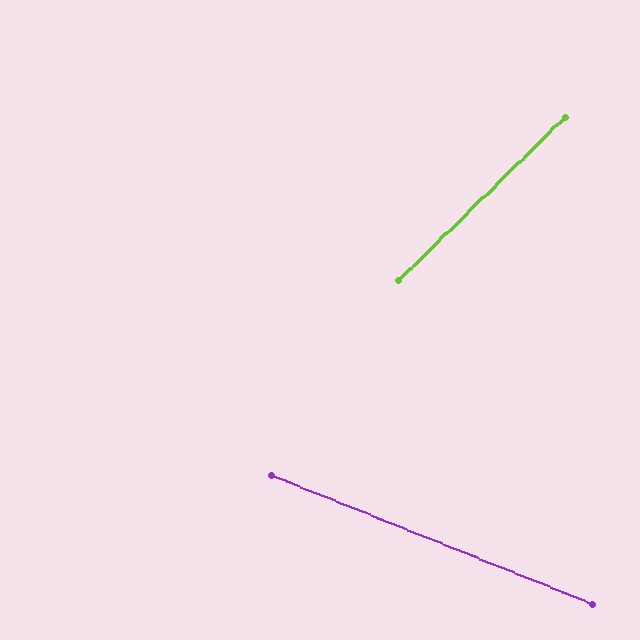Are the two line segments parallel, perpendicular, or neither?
Neither parallel nor perpendicular — they differ by about 66°.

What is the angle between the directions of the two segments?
Approximately 66 degrees.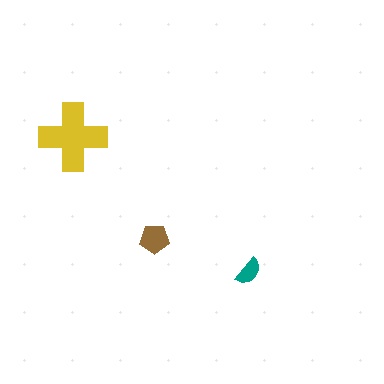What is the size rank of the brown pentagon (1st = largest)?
2nd.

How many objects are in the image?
There are 3 objects in the image.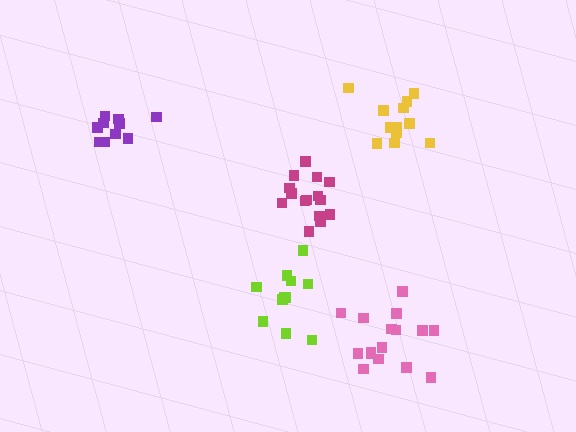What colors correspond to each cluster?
The clusters are colored: pink, lime, purple, magenta, yellow.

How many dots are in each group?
Group 1: 16 dots, Group 2: 11 dots, Group 3: 10 dots, Group 4: 15 dots, Group 5: 12 dots (64 total).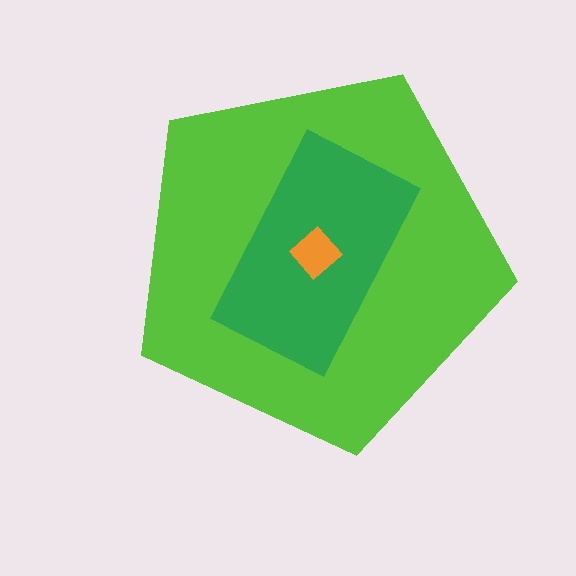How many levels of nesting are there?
3.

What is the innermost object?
The orange diamond.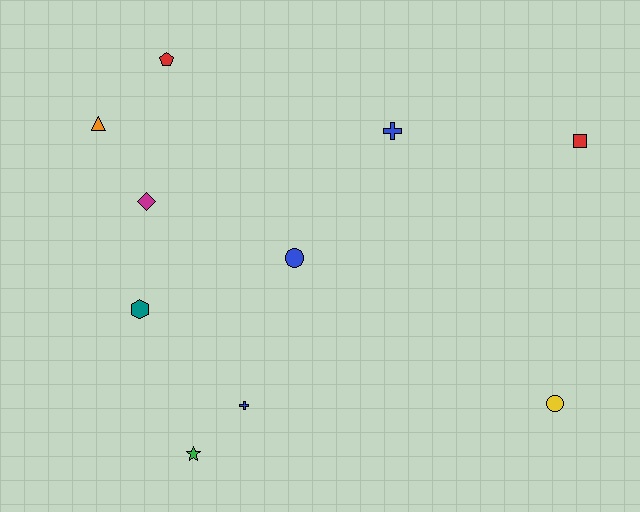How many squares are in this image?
There is 1 square.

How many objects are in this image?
There are 10 objects.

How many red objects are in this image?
There are 2 red objects.